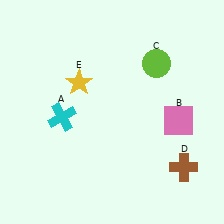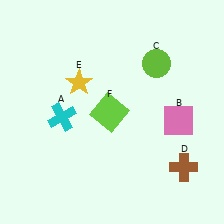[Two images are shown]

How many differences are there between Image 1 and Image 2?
There is 1 difference between the two images.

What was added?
A lime square (F) was added in Image 2.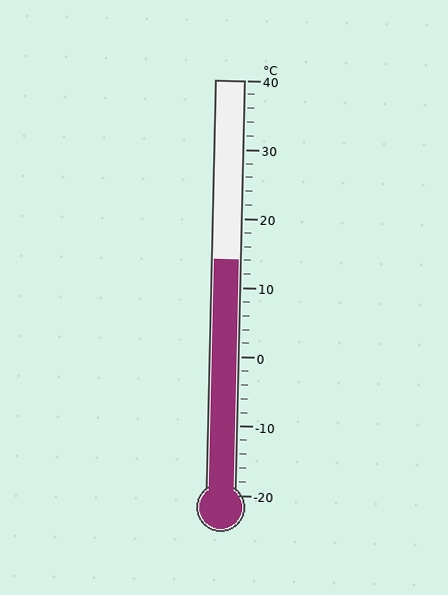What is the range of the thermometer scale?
The thermometer scale ranges from -20°C to 40°C.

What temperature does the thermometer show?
The thermometer shows approximately 14°C.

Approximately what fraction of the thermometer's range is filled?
The thermometer is filled to approximately 55% of its range.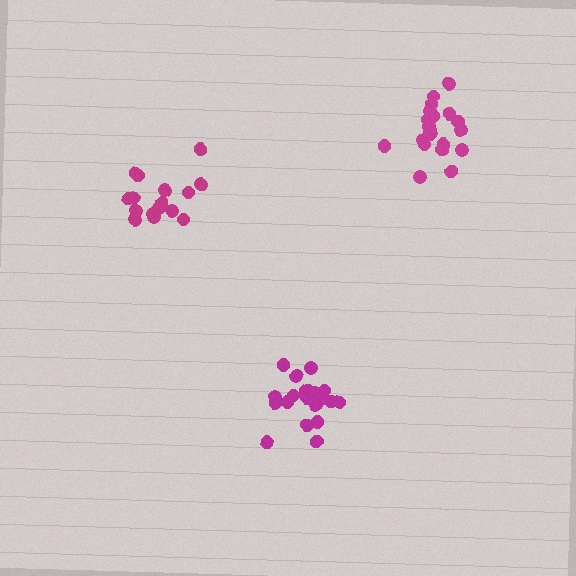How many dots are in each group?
Group 1: 21 dots, Group 2: 21 dots, Group 3: 16 dots (58 total).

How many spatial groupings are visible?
There are 3 spatial groupings.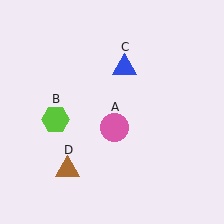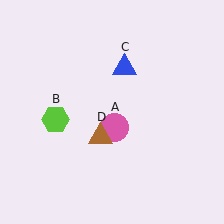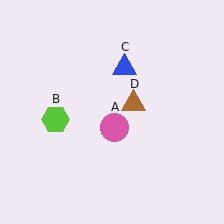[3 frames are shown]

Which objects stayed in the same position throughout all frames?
Pink circle (object A) and lime hexagon (object B) and blue triangle (object C) remained stationary.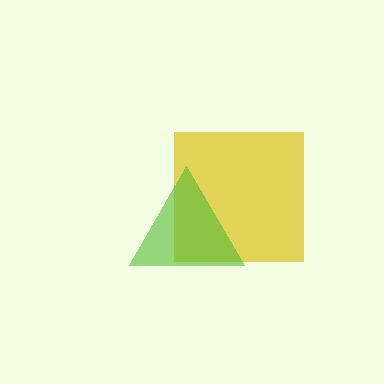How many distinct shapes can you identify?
There are 2 distinct shapes: a yellow square, a lime triangle.